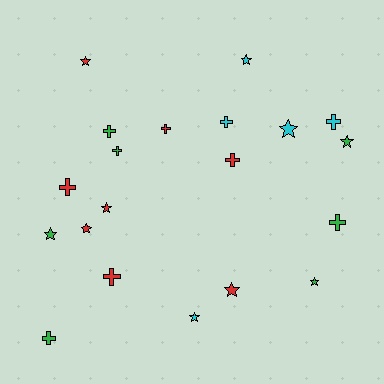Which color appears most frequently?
Red, with 8 objects.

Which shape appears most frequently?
Star, with 10 objects.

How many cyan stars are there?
There are 3 cyan stars.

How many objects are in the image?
There are 20 objects.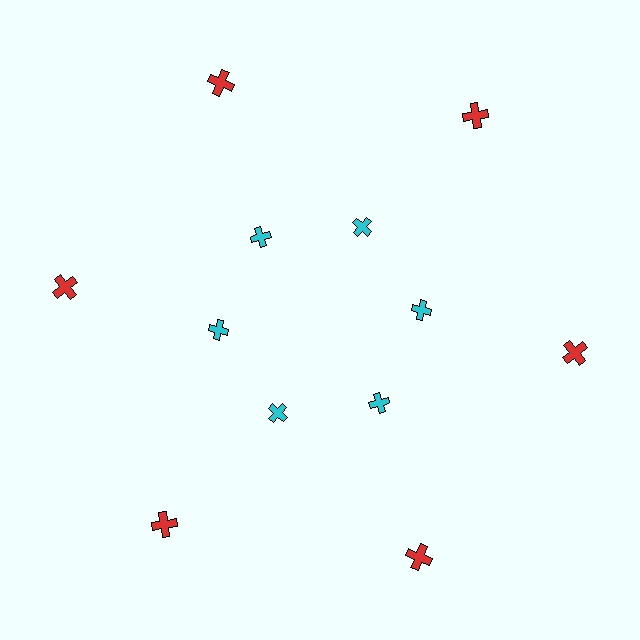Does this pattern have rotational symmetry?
Yes, this pattern has 6-fold rotational symmetry. It looks the same after rotating 60 degrees around the center.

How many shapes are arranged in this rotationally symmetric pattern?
There are 12 shapes, arranged in 6 groups of 2.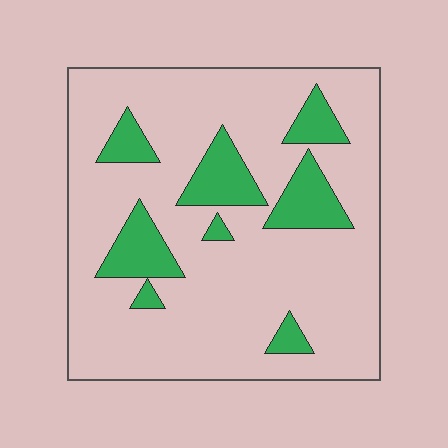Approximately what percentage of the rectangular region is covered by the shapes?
Approximately 20%.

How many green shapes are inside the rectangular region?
8.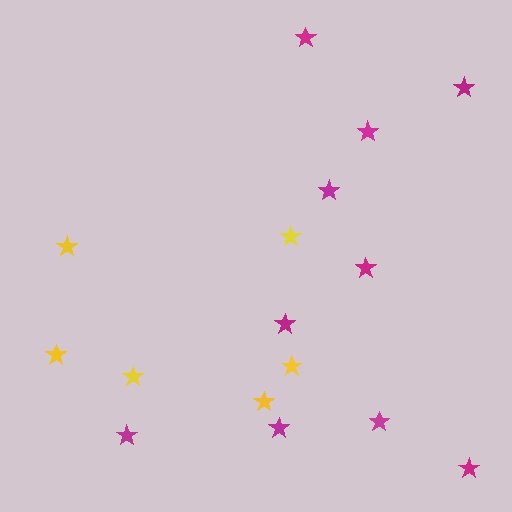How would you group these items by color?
There are 2 groups: one group of magenta stars (10) and one group of yellow stars (6).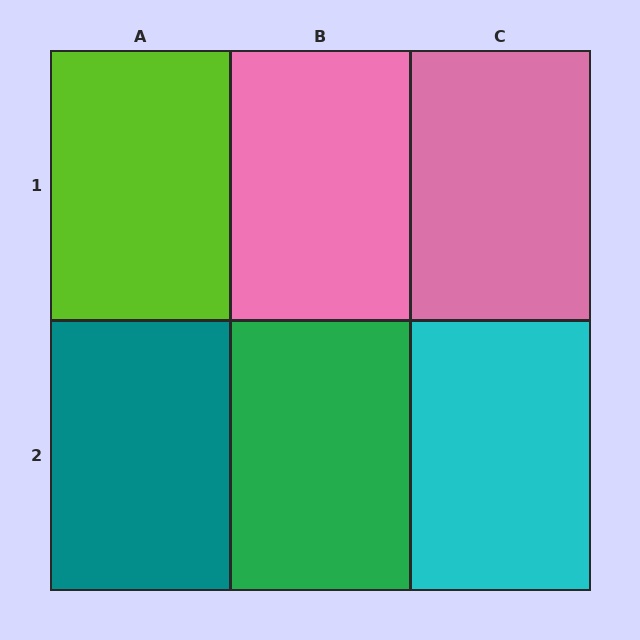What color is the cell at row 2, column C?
Cyan.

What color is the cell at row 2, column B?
Green.